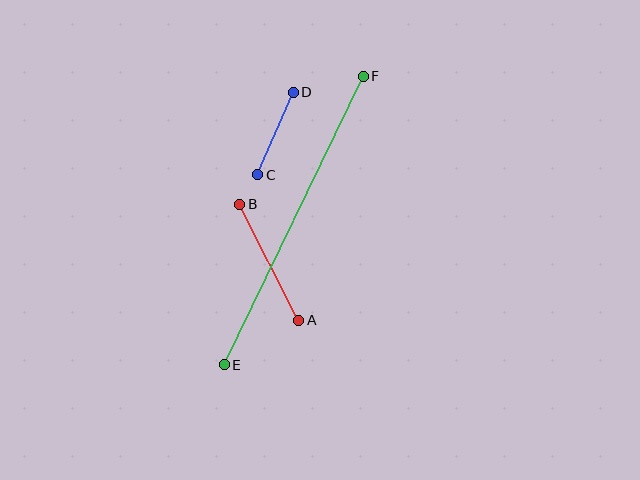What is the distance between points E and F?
The distance is approximately 320 pixels.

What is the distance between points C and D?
The distance is approximately 90 pixels.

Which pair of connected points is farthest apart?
Points E and F are farthest apart.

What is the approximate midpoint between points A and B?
The midpoint is at approximately (269, 262) pixels.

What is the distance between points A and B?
The distance is approximately 130 pixels.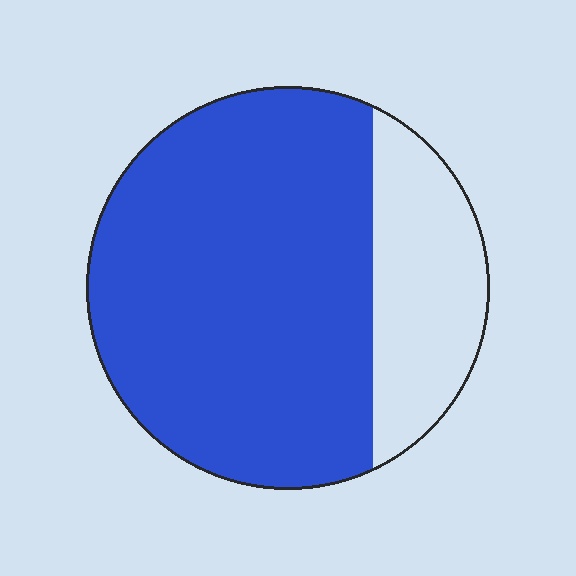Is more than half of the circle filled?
Yes.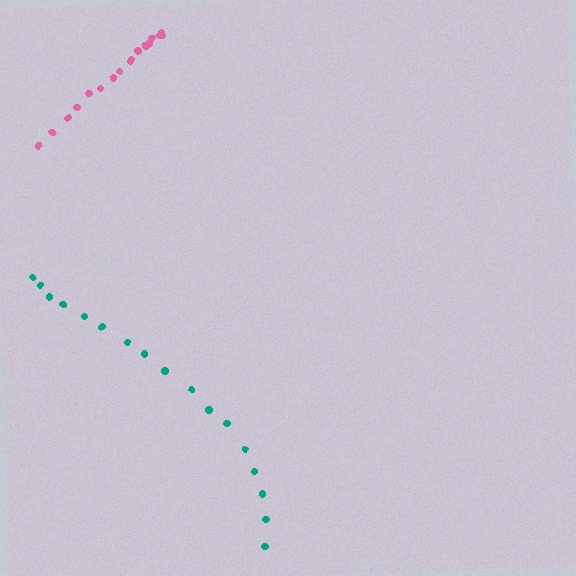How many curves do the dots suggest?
There are 2 distinct paths.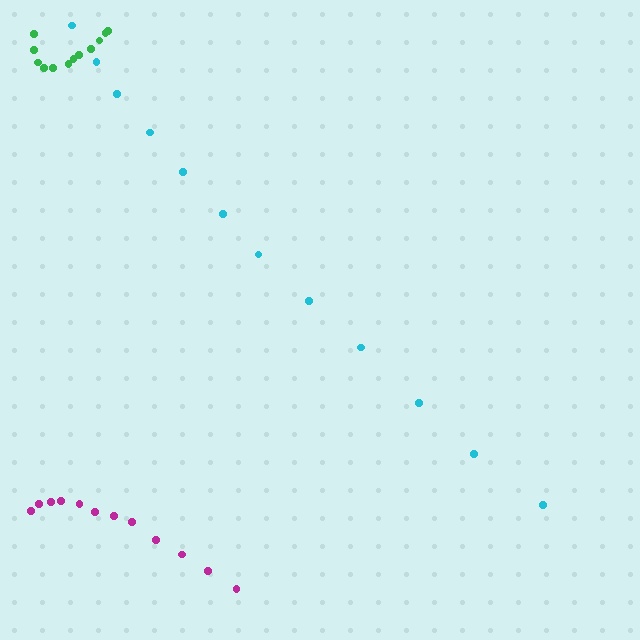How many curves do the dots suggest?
There are 3 distinct paths.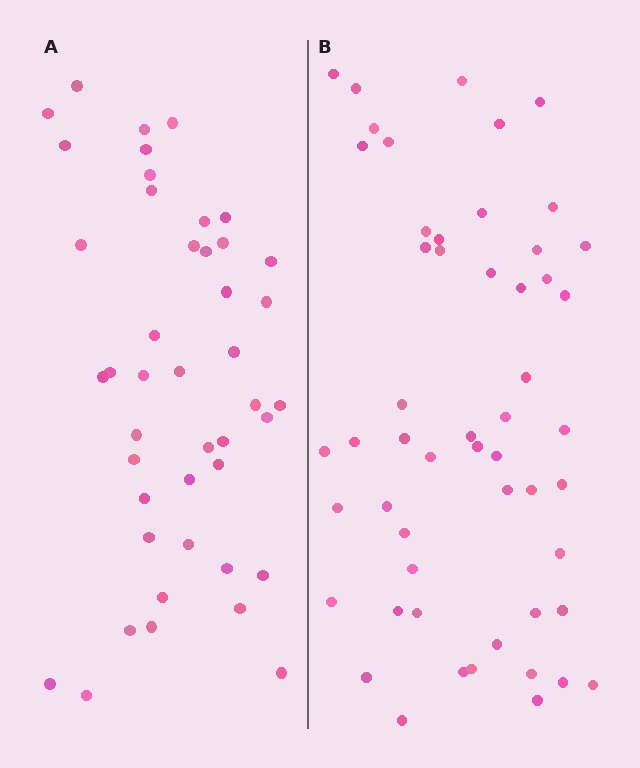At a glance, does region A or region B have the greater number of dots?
Region B (the right region) has more dots.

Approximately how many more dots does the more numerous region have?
Region B has roughly 8 or so more dots than region A.